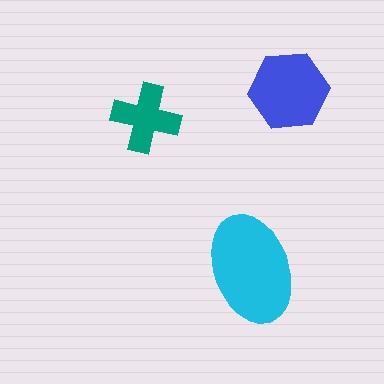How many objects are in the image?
There are 3 objects in the image.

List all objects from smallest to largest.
The teal cross, the blue hexagon, the cyan ellipse.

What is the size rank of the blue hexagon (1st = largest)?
2nd.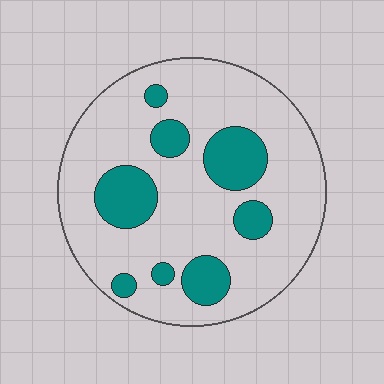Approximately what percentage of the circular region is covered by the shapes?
Approximately 20%.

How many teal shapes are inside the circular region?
8.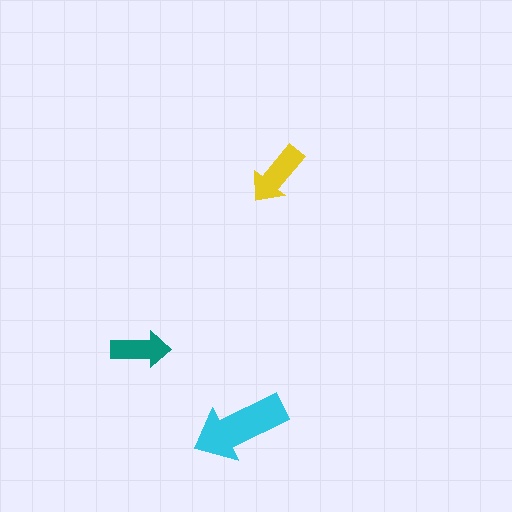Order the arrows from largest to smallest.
the cyan one, the yellow one, the teal one.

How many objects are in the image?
There are 3 objects in the image.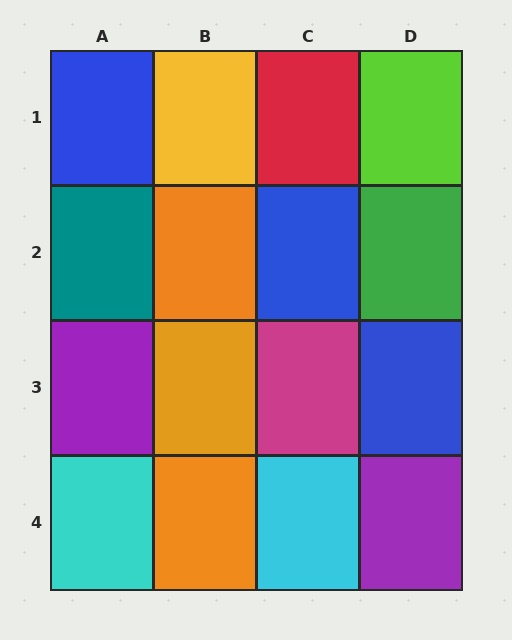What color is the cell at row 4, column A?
Cyan.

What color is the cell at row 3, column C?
Magenta.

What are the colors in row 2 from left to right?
Teal, orange, blue, green.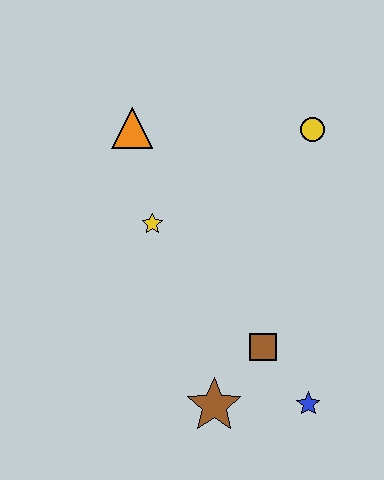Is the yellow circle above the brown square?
Yes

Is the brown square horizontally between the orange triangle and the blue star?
Yes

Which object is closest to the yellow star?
The orange triangle is closest to the yellow star.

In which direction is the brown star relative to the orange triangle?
The brown star is below the orange triangle.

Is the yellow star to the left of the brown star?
Yes